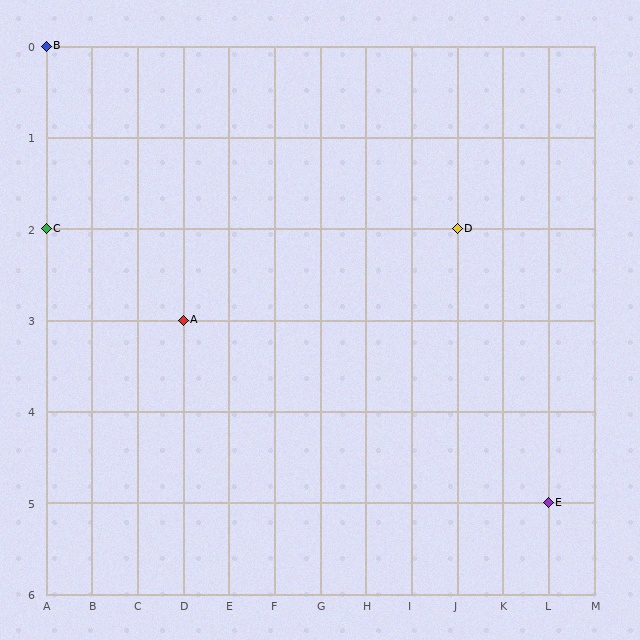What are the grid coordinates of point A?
Point A is at grid coordinates (D, 3).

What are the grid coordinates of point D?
Point D is at grid coordinates (J, 2).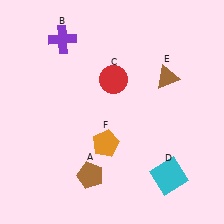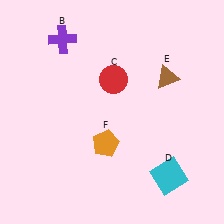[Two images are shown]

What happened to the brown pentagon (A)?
The brown pentagon (A) was removed in Image 2. It was in the bottom-left area of Image 1.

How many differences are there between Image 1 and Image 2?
There is 1 difference between the two images.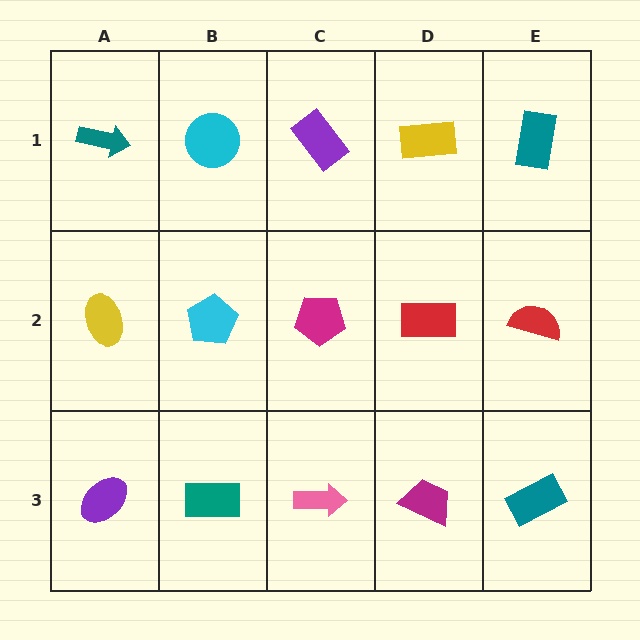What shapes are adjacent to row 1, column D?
A red rectangle (row 2, column D), a purple rectangle (row 1, column C), a teal rectangle (row 1, column E).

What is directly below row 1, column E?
A red semicircle.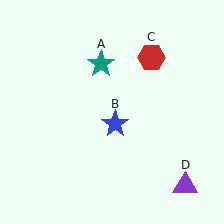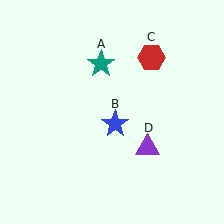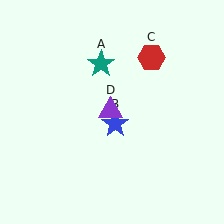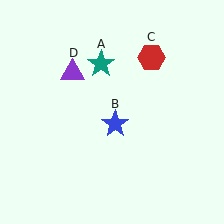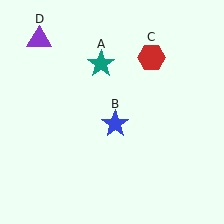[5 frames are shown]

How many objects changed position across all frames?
1 object changed position: purple triangle (object D).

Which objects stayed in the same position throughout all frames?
Teal star (object A) and blue star (object B) and red hexagon (object C) remained stationary.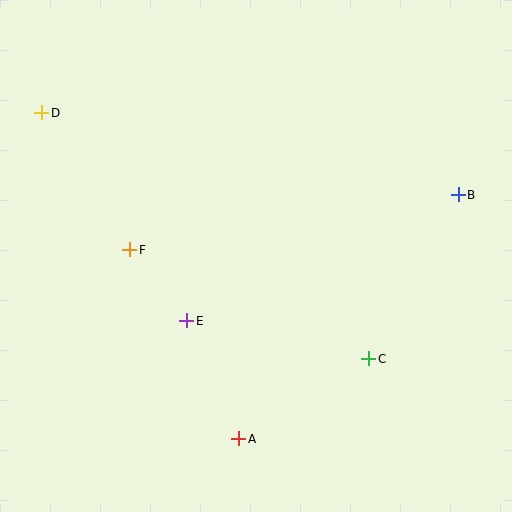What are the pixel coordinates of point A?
Point A is at (239, 439).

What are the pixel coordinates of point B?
Point B is at (458, 195).